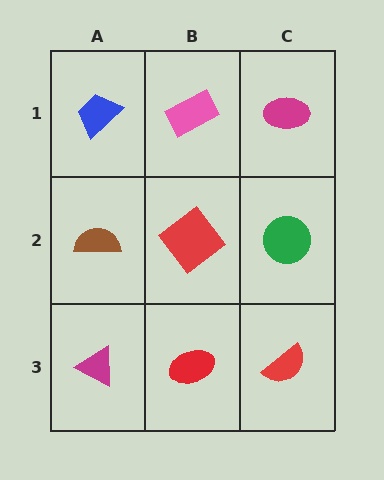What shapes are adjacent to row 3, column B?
A red diamond (row 2, column B), a magenta triangle (row 3, column A), a red semicircle (row 3, column C).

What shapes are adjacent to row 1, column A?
A brown semicircle (row 2, column A), a pink rectangle (row 1, column B).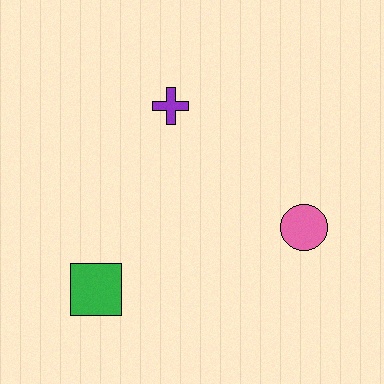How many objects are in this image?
There are 3 objects.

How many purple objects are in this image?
There is 1 purple object.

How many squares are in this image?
There is 1 square.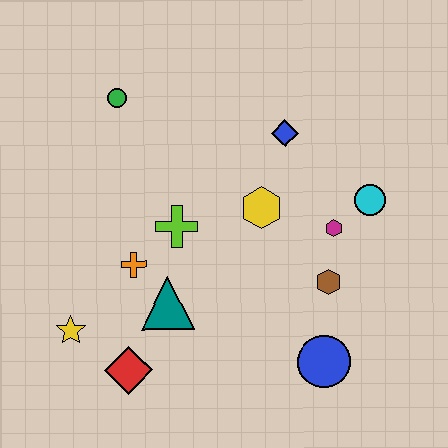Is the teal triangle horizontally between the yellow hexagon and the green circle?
Yes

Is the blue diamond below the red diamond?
No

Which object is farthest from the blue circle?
The green circle is farthest from the blue circle.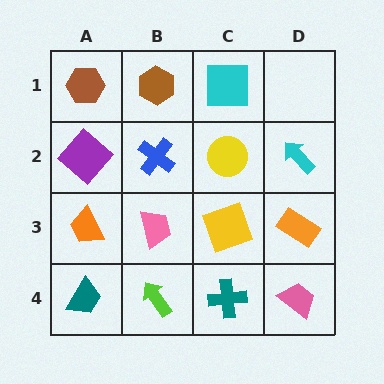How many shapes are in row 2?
4 shapes.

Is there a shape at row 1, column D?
No, that cell is empty.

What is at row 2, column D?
A cyan arrow.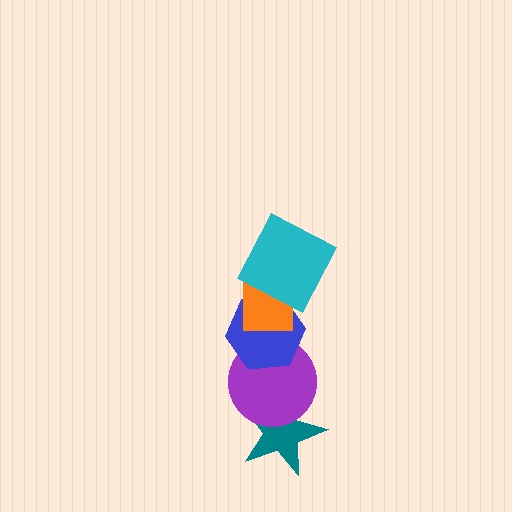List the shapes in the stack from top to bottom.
From top to bottom: the cyan square, the orange square, the blue hexagon, the purple circle, the teal star.